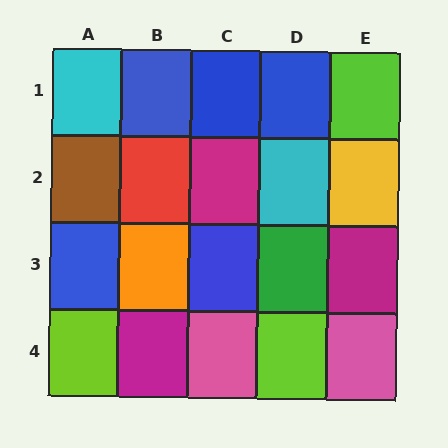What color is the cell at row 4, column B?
Magenta.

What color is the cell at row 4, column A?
Lime.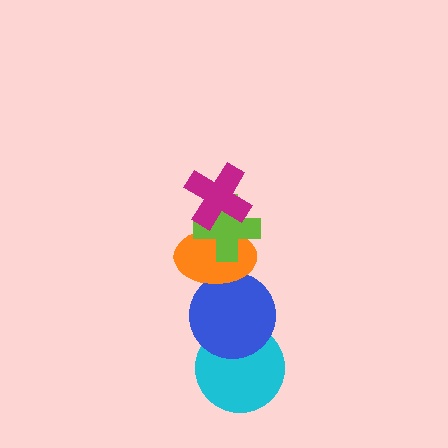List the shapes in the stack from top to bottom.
From top to bottom: the magenta cross, the lime cross, the orange ellipse, the blue circle, the cyan circle.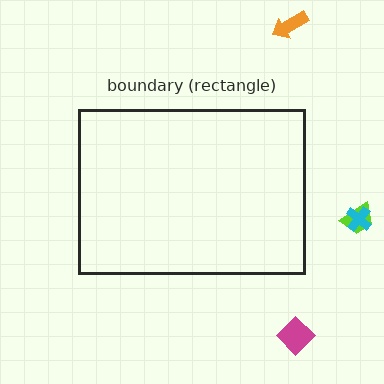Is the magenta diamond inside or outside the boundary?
Outside.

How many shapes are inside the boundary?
0 inside, 4 outside.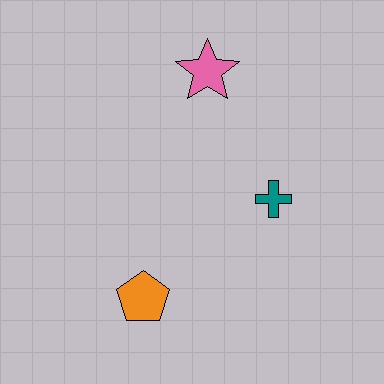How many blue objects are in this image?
There are no blue objects.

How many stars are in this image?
There is 1 star.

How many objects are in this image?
There are 3 objects.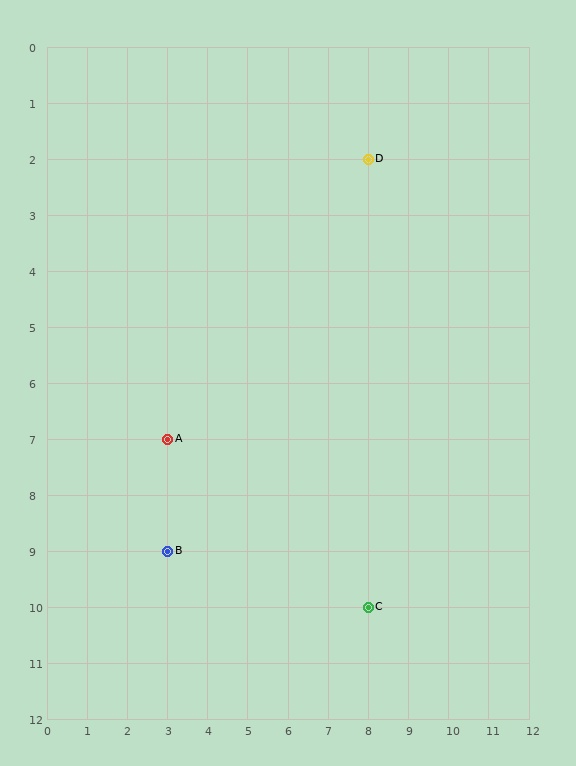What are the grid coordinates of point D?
Point D is at grid coordinates (8, 2).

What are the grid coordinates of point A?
Point A is at grid coordinates (3, 7).